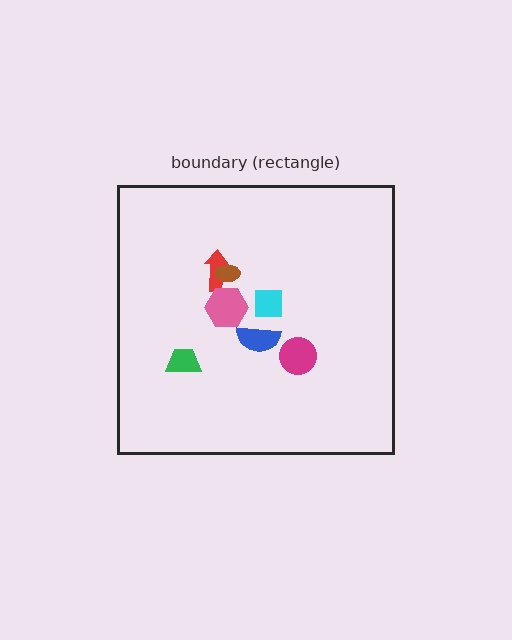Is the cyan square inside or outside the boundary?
Inside.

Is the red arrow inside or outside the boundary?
Inside.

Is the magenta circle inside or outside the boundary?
Inside.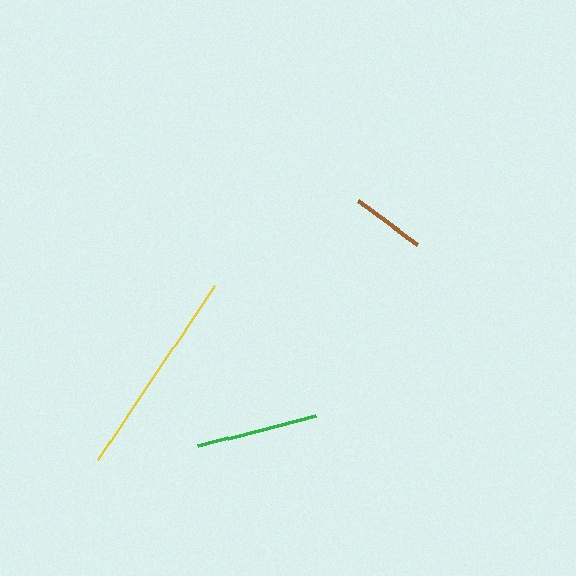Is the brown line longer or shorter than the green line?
The green line is longer than the brown line.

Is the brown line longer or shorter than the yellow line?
The yellow line is longer than the brown line.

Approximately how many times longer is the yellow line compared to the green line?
The yellow line is approximately 1.7 times the length of the green line.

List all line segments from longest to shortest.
From longest to shortest: yellow, green, brown.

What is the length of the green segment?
The green segment is approximately 122 pixels long.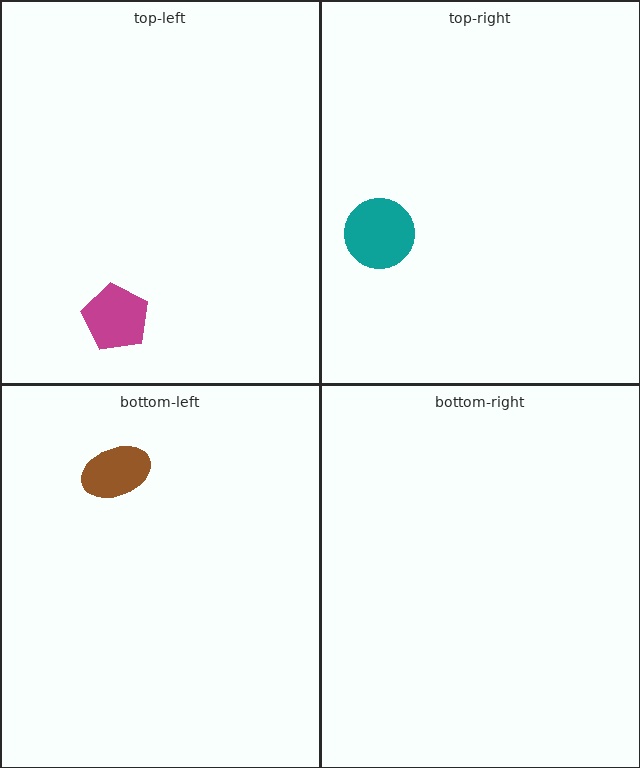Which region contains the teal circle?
The top-right region.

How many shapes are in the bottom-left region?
1.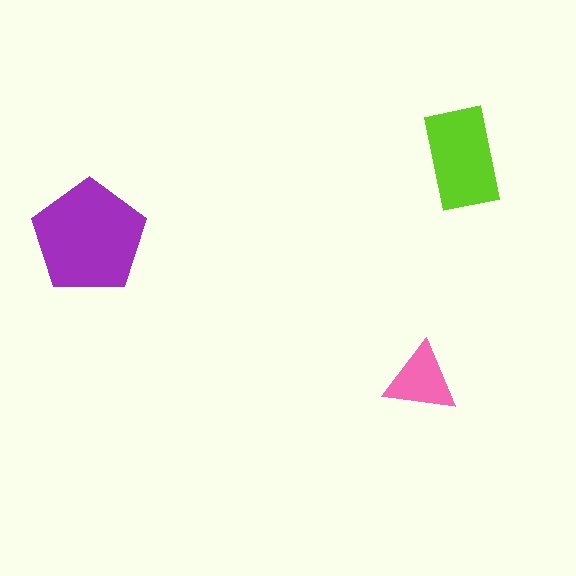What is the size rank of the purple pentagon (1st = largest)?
1st.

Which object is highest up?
The lime rectangle is topmost.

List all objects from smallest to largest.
The pink triangle, the lime rectangle, the purple pentagon.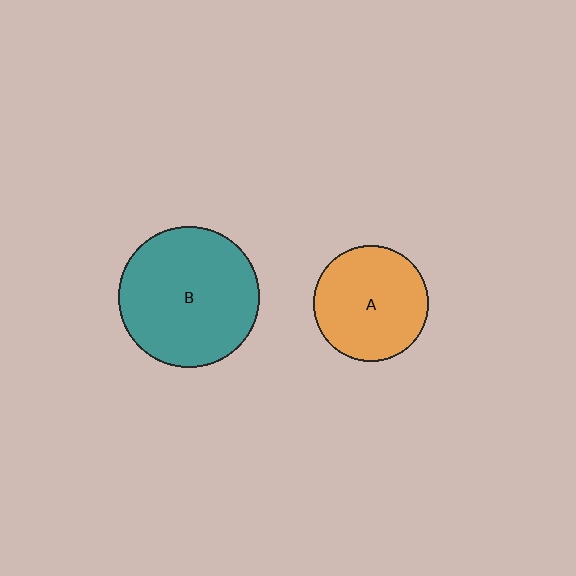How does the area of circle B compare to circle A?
Approximately 1.5 times.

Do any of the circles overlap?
No, none of the circles overlap.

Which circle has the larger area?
Circle B (teal).